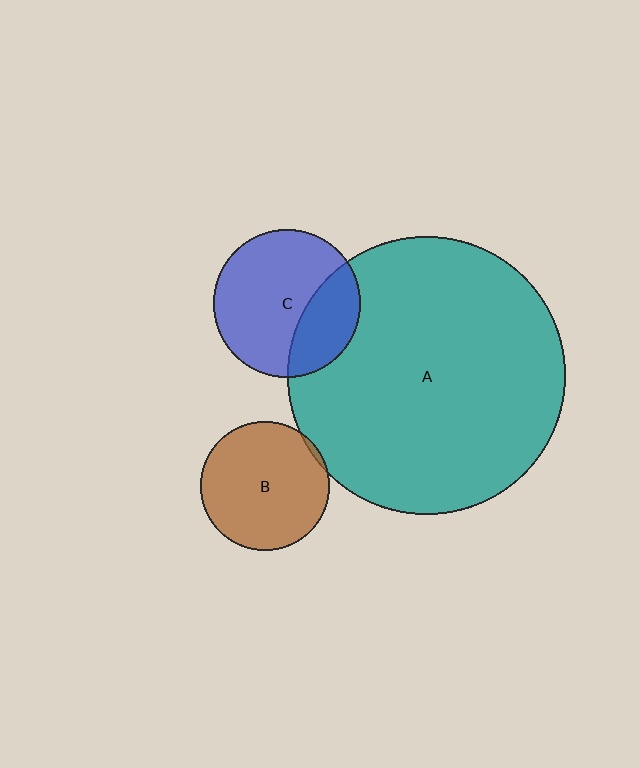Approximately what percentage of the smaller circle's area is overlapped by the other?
Approximately 30%.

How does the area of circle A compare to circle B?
Approximately 4.7 times.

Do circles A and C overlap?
Yes.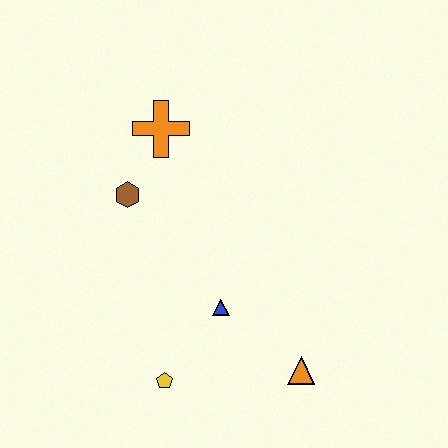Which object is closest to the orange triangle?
The blue triangle is closest to the orange triangle.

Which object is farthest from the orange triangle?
The orange cross is farthest from the orange triangle.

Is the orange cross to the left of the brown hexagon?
No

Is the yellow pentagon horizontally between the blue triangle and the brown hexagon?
Yes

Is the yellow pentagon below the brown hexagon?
Yes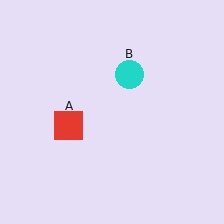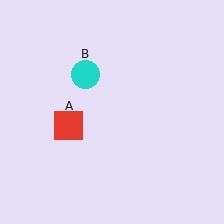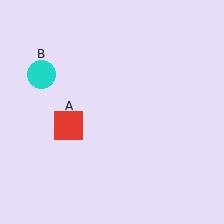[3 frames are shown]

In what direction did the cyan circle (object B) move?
The cyan circle (object B) moved left.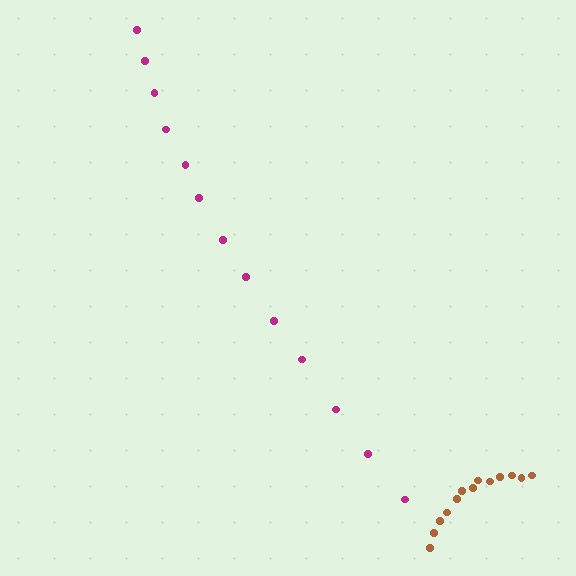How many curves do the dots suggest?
There are 2 distinct paths.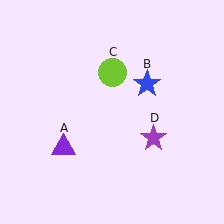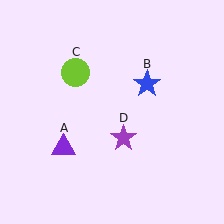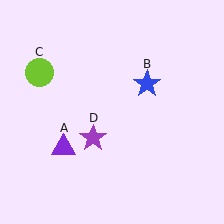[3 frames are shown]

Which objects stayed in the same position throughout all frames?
Purple triangle (object A) and blue star (object B) remained stationary.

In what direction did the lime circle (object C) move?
The lime circle (object C) moved left.